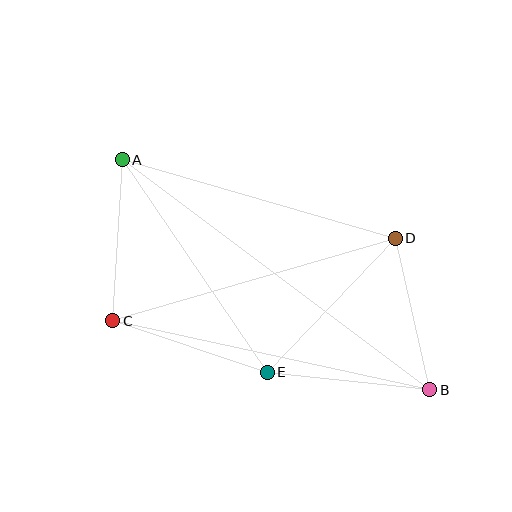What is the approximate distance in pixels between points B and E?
The distance between B and E is approximately 163 pixels.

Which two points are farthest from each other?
Points A and B are farthest from each other.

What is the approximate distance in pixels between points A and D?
The distance between A and D is approximately 284 pixels.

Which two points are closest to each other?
Points B and D are closest to each other.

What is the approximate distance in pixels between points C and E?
The distance between C and E is approximately 163 pixels.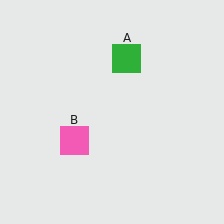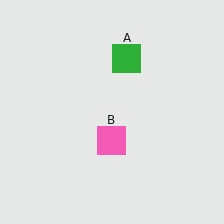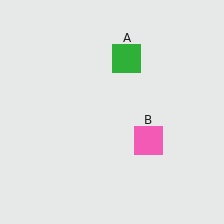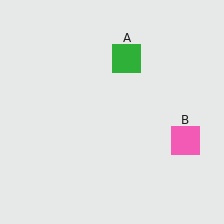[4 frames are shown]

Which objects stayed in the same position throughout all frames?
Green square (object A) remained stationary.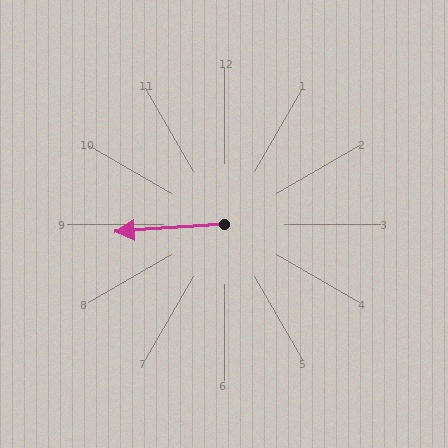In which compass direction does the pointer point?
West.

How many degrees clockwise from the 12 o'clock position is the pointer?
Approximately 266 degrees.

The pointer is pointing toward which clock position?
Roughly 9 o'clock.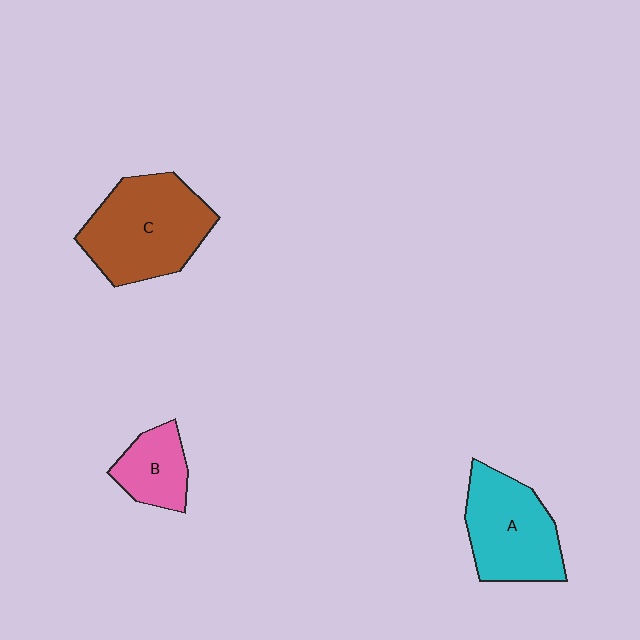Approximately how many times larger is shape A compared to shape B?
Approximately 1.8 times.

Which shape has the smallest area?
Shape B (pink).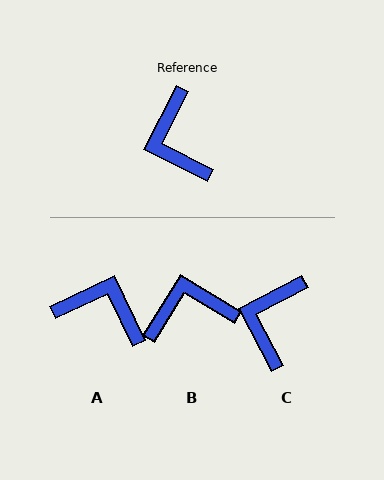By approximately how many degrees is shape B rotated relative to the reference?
Approximately 95 degrees clockwise.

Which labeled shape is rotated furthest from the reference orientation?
A, about 128 degrees away.